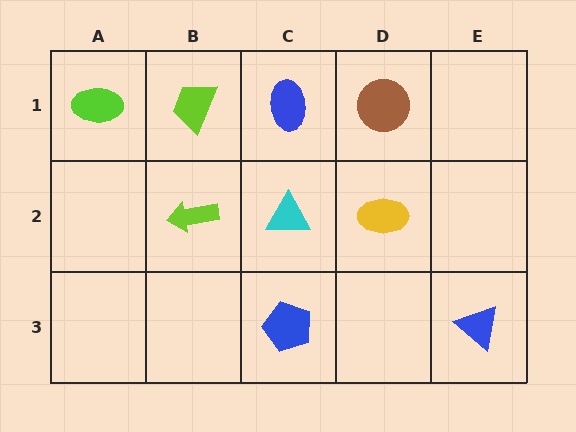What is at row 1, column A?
A lime ellipse.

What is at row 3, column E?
A blue triangle.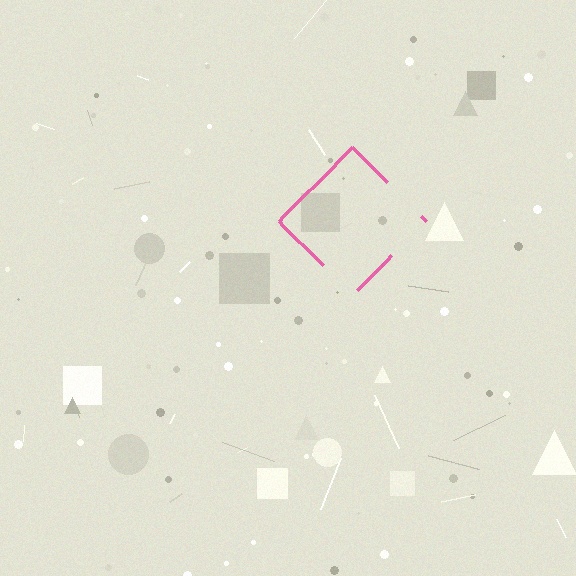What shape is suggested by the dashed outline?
The dashed outline suggests a diamond.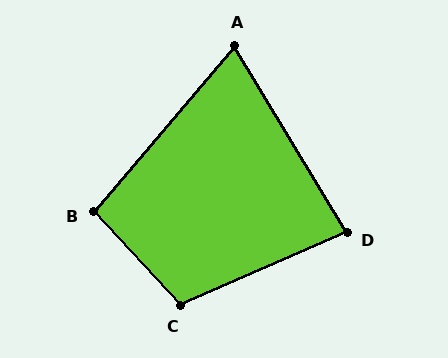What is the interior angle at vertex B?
Approximately 97 degrees (obtuse).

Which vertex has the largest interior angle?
C, at approximately 109 degrees.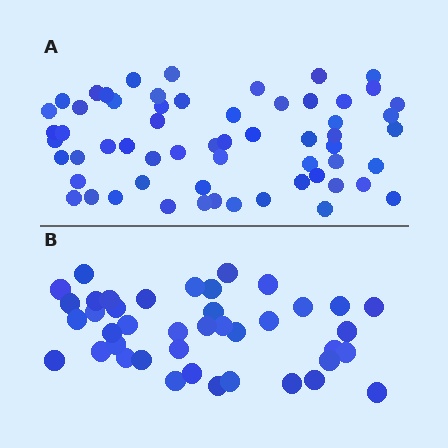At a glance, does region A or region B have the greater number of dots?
Region A (the top region) has more dots.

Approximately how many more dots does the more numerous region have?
Region A has approximately 20 more dots than region B.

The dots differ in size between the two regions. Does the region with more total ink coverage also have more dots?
No. Region B has more total ink coverage because its dots are larger, but region A actually contains more individual dots. Total area can be misleading — the number of items is what matters here.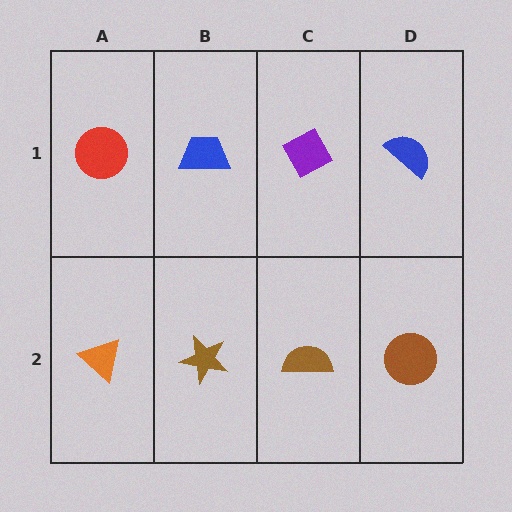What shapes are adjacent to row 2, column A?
A red circle (row 1, column A), a brown star (row 2, column B).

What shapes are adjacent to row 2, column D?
A blue semicircle (row 1, column D), a brown semicircle (row 2, column C).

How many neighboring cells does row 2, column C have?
3.